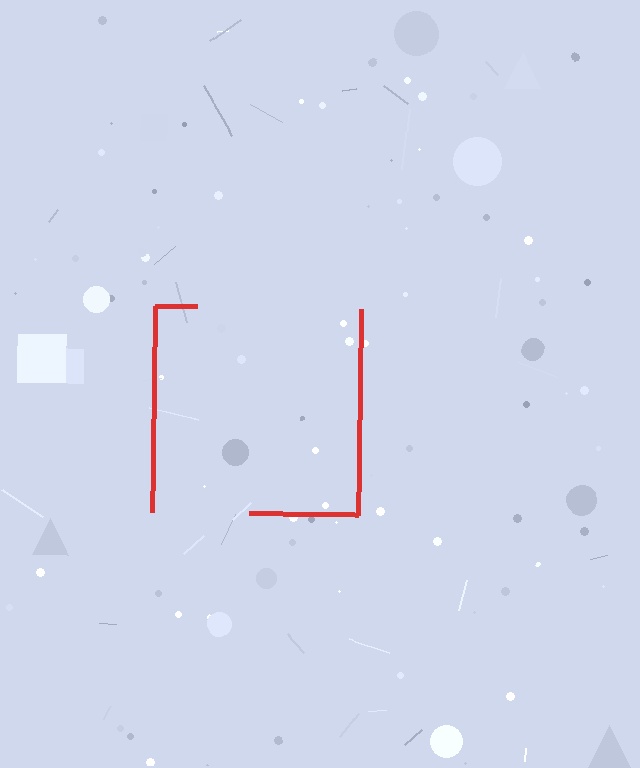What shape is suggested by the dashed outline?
The dashed outline suggests a square.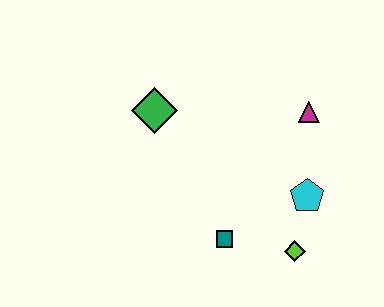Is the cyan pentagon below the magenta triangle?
Yes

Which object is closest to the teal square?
The lime diamond is closest to the teal square.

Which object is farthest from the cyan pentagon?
The green diamond is farthest from the cyan pentagon.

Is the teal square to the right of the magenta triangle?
No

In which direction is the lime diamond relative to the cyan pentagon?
The lime diamond is below the cyan pentagon.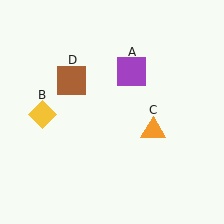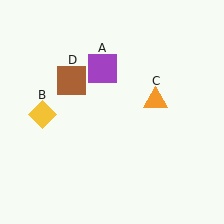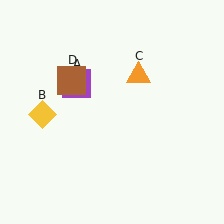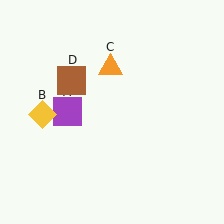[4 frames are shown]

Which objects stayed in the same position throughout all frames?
Yellow diamond (object B) and brown square (object D) remained stationary.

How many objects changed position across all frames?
2 objects changed position: purple square (object A), orange triangle (object C).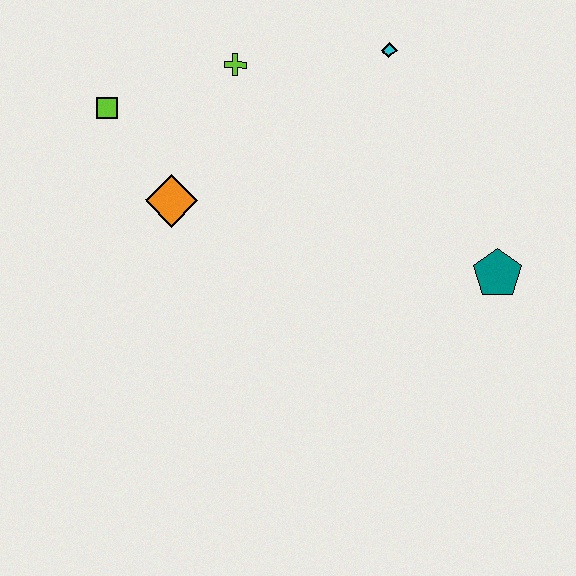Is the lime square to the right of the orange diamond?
No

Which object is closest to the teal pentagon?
The cyan diamond is closest to the teal pentagon.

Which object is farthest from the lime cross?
The teal pentagon is farthest from the lime cross.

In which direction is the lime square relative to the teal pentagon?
The lime square is to the left of the teal pentagon.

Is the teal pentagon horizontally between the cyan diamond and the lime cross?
No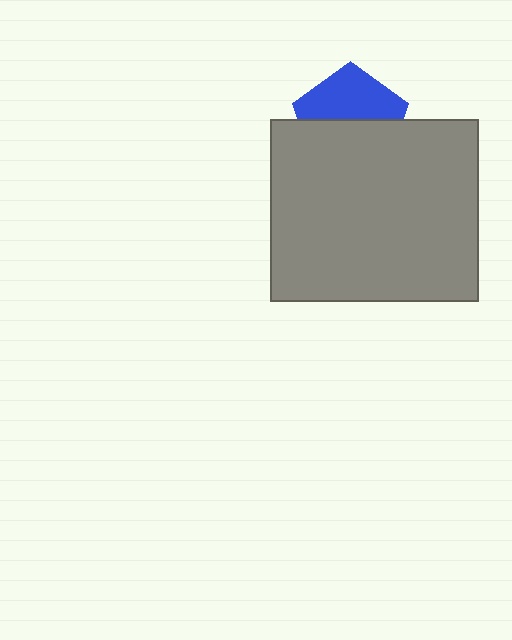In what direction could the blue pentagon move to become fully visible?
The blue pentagon could move up. That would shift it out from behind the gray rectangle entirely.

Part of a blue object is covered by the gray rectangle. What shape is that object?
It is a pentagon.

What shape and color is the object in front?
The object in front is a gray rectangle.